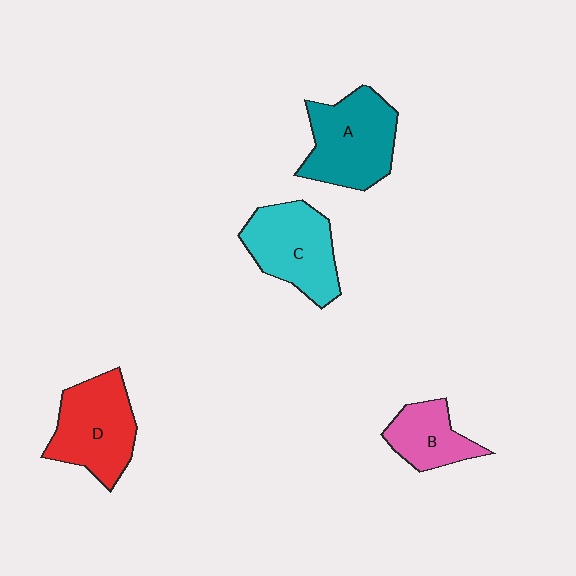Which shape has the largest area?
Shape A (teal).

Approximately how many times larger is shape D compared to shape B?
Approximately 1.6 times.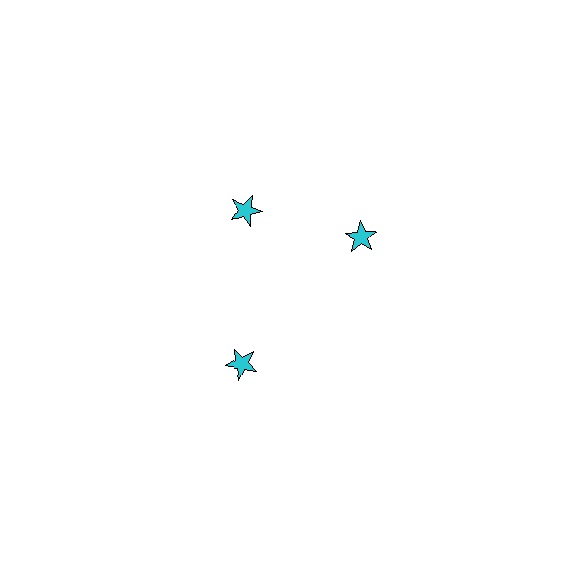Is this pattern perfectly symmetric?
No. The 3 cyan stars are arranged in a ring, but one element near the 3 o'clock position is rotated out of alignment along the ring, breaking the 3-fold rotational symmetry.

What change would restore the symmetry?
The symmetry would be restored by rotating it back into even spacing with its neighbors so that all 3 stars sit at equal angles and equal distance from the center.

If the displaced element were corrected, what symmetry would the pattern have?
It would have 3-fold rotational symmetry — the pattern would map onto itself every 120 degrees.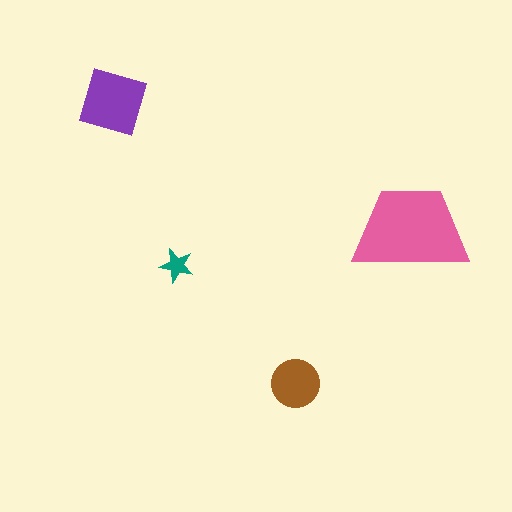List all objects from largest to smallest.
The pink trapezoid, the purple square, the brown circle, the teal star.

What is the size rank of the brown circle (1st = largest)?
3rd.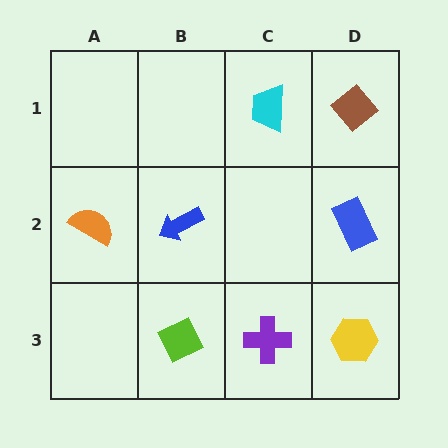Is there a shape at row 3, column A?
No, that cell is empty.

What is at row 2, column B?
A blue arrow.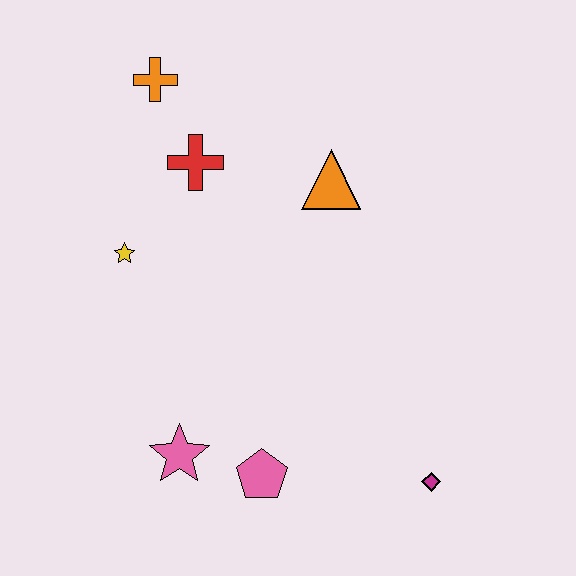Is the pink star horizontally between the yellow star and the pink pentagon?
Yes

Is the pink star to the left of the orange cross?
No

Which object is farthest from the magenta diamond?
The orange cross is farthest from the magenta diamond.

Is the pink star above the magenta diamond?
Yes